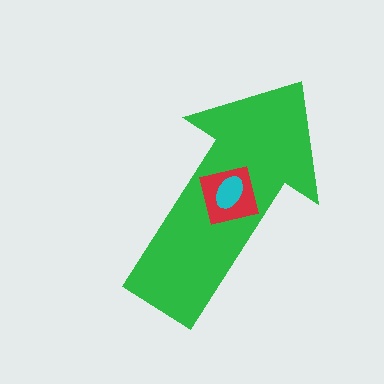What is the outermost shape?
The green arrow.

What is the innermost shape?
The cyan ellipse.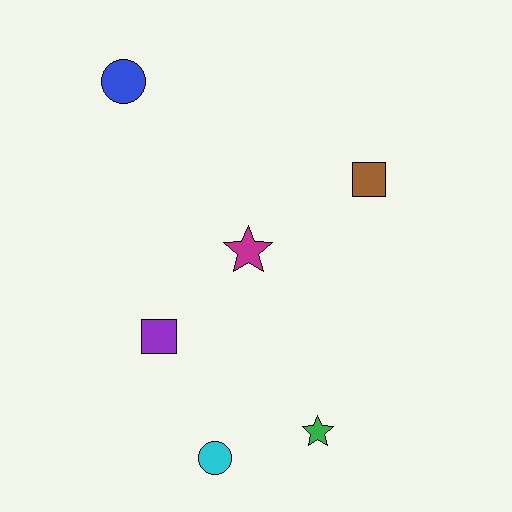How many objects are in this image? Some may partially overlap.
There are 6 objects.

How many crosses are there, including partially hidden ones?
There are no crosses.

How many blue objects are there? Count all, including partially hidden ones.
There is 1 blue object.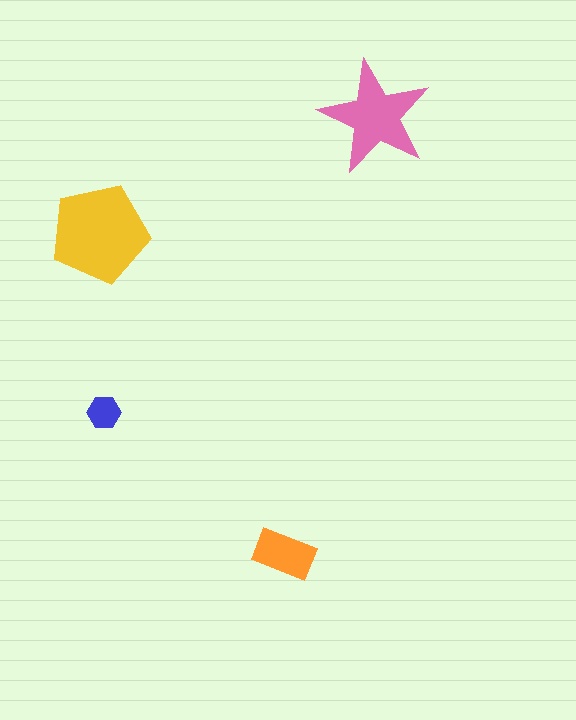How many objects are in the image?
There are 4 objects in the image.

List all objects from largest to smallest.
The yellow pentagon, the pink star, the orange rectangle, the blue hexagon.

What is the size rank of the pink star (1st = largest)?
2nd.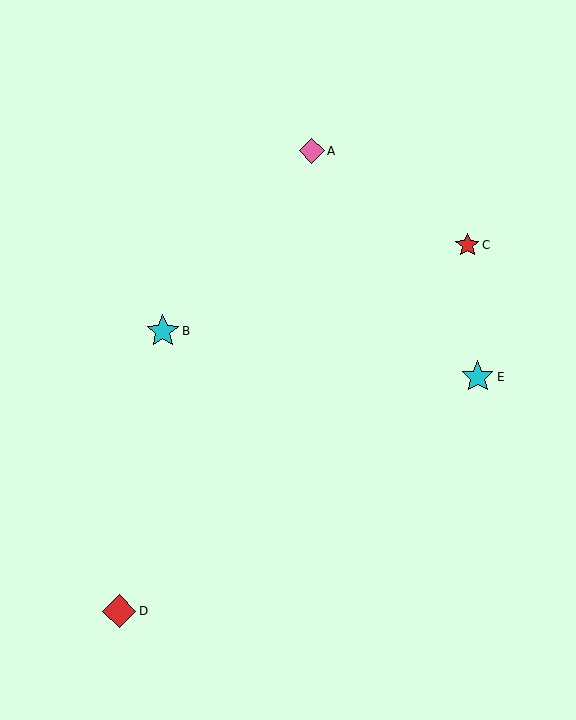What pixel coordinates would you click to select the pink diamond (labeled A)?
Click at (312, 151) to select the pink diamond A.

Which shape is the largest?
The red diamond (labeled D) is the largest.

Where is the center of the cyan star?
The center of the cyan star is at (163, 331).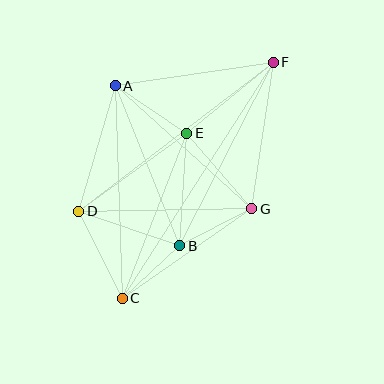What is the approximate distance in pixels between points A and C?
The distance between A and C is approximately 213 pixels.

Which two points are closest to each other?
Points B and C are closest to each other.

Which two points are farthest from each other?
Points C and F are farthest from each other.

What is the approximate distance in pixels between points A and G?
The distance between A and G is approximately 184 pixels.